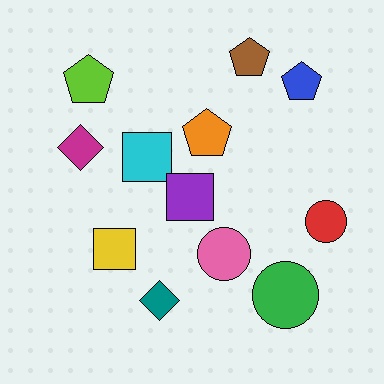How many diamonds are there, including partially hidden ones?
There are 2 diamonds.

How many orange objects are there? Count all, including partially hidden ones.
There is 1 orange object.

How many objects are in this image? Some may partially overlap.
There are 12 objects.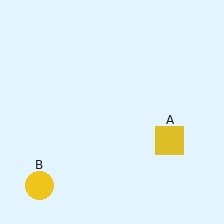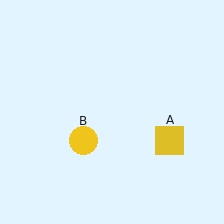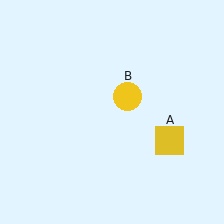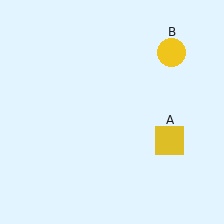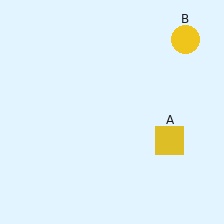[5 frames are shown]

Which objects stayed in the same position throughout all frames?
Yellow square (object A) remained stationary.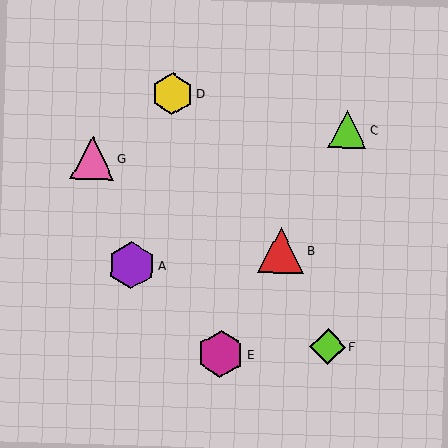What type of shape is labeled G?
Shape G is a pink triangle.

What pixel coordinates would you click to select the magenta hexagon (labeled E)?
Click at (221, 354) to select the magenta hexagon E.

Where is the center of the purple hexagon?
The center of the purple hexagon is at (131, 265).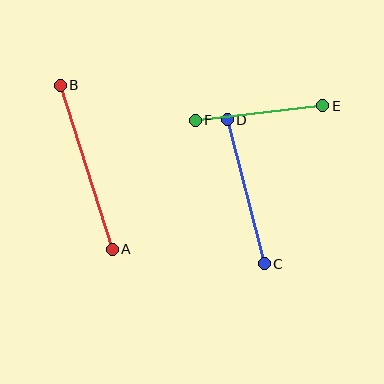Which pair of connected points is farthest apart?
Points A and B are farthest apart.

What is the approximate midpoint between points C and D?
The midpoint is at approximately (246, 192) pixels.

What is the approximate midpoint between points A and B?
The midpoint is at approximately (86, 167) pixels.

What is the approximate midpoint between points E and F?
The midpoint is at approximately (259, 113) pixels.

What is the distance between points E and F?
The distance is approximately 128 pixels.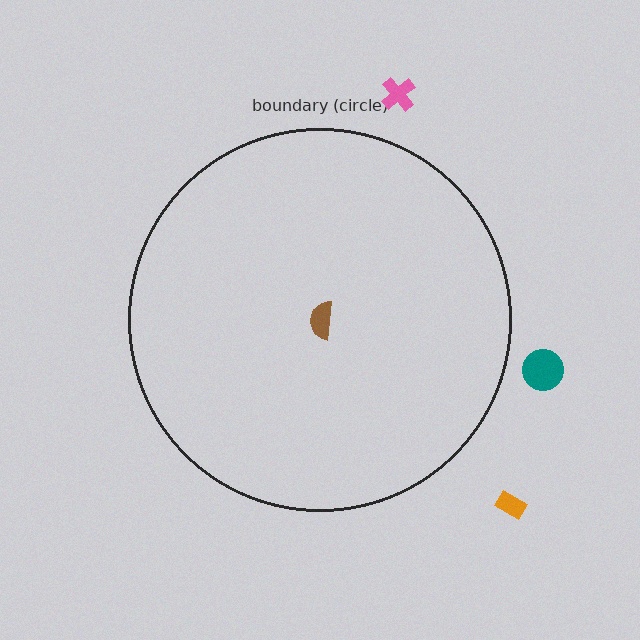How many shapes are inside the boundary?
1 inside, 3 outside.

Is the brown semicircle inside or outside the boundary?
Inside.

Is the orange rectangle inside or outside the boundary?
Outside.